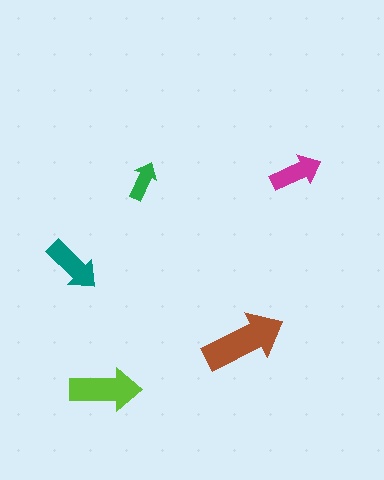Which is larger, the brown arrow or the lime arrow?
The brown one.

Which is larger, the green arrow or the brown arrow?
The brown one.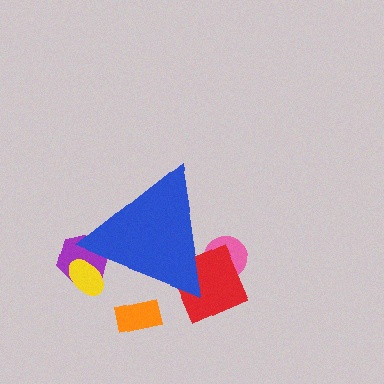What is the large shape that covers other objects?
A blue triangle.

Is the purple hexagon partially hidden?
Yes, the purple hexagon is partially hidden behind the blue triangle.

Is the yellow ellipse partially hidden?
Yes, the yellow ellipse is partially hidden behind the blue triangle.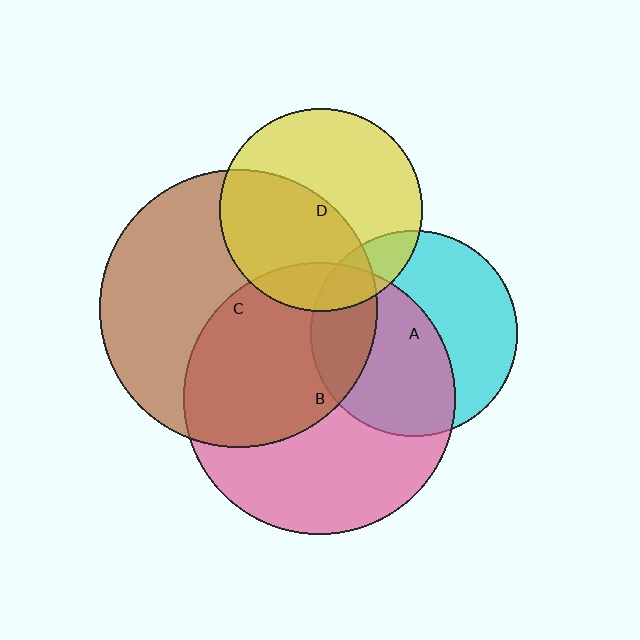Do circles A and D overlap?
Yes.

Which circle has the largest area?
Circle C (brown).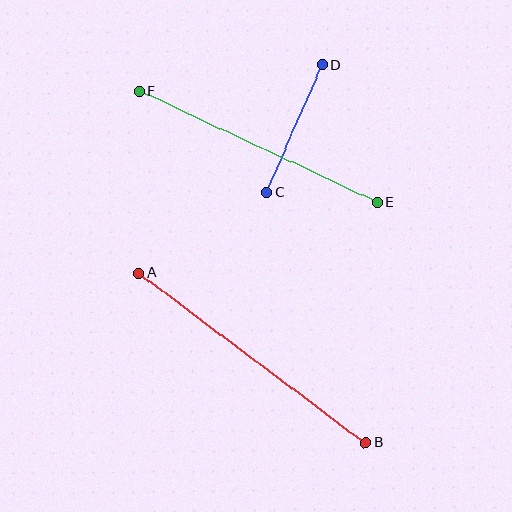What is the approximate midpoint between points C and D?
The midpoint is at approximately (295, 128) pixels.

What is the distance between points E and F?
The distance is approximately 263 pixels.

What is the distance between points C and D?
The distance is approximately 139 pixels.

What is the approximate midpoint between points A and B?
The midpoint is at approximately (252, 358) pixels.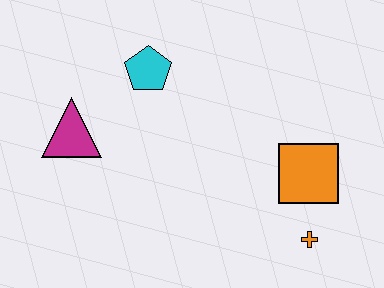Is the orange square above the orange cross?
Yes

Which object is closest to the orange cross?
The orange square is closest to the orange cross.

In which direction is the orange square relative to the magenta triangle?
The orange square is to the right of the magenta triangle.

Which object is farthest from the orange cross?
The magenta triangle is farthest from the orange cross.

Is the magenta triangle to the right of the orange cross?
No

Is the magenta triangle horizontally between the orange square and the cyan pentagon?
No